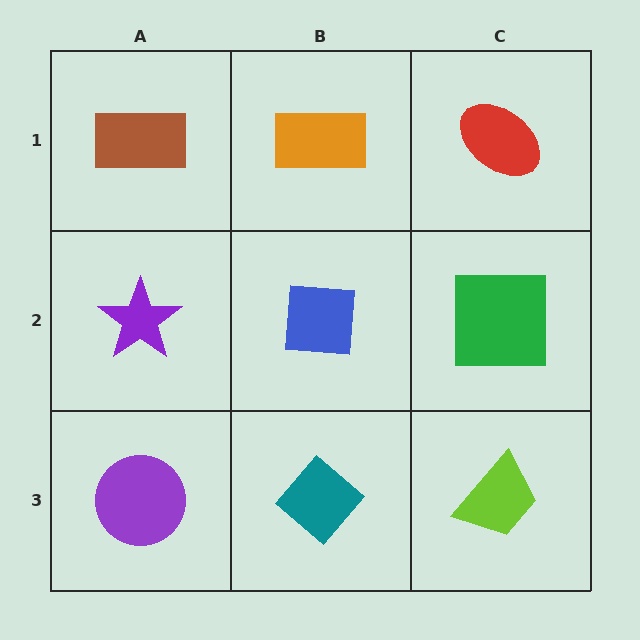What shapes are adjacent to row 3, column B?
A blue square (row 2, column B), a purple circle (row 3, column A), a lime trapezoid (row 3, column C).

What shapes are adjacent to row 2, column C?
A red ellipse (row 1, column C), a lime trapezoid (row 3, column C), a blue square (row 2, column B).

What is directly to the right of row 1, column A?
An orange rectangle.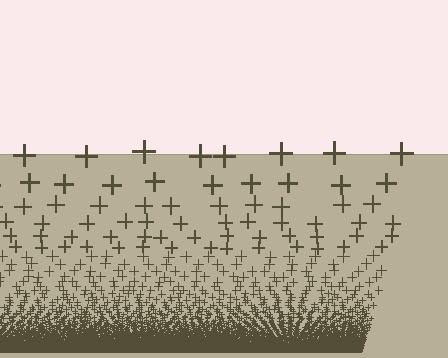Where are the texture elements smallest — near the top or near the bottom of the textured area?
Near the bottom.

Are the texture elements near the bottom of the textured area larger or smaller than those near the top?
Smaller. The gradient is inverted — elements near the bottom are smaller and denser.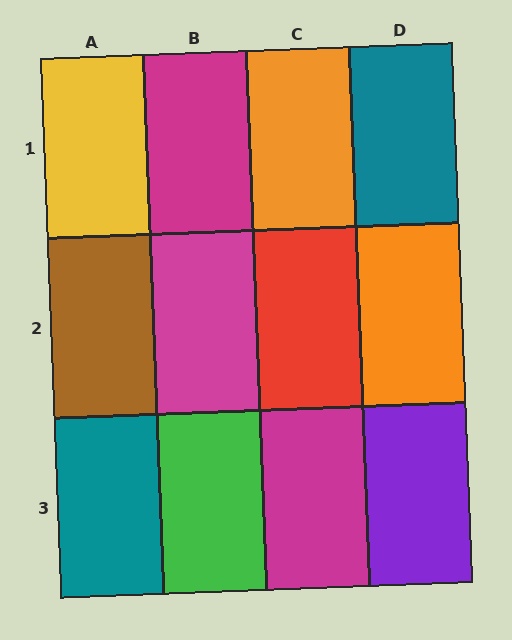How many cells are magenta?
3 cells are magenta.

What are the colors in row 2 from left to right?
Brown, magenta, red, orange.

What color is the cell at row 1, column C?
Orange.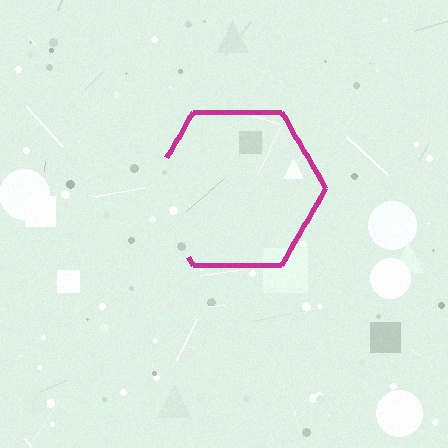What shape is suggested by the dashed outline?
The dashed outline suggests a hexagon.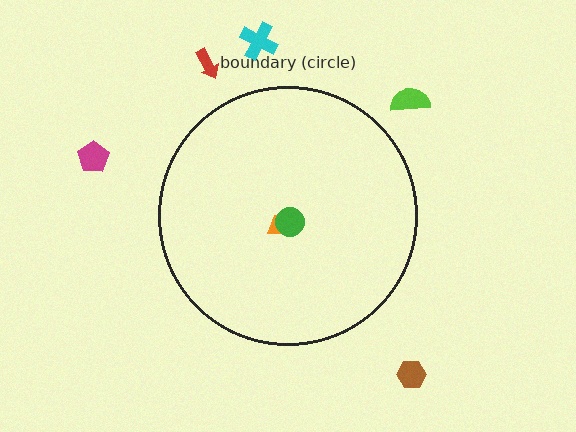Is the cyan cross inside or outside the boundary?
Outside.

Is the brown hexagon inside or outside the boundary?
Outside.